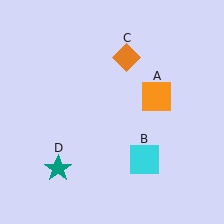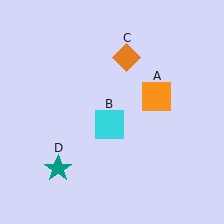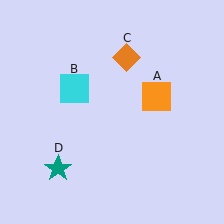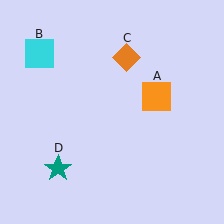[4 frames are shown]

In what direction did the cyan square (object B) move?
The cyan square (object B) moved up and to the left.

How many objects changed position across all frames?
1 object changed position: cyan square (object B).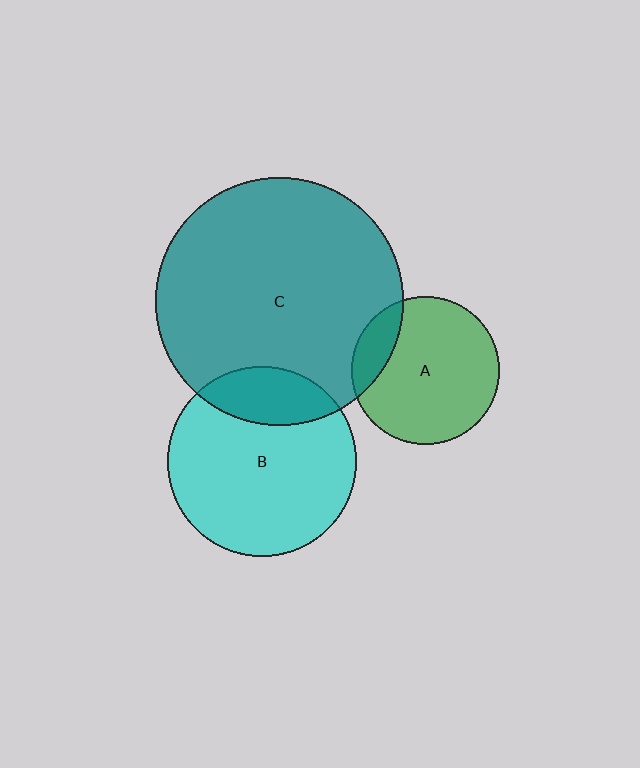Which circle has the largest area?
Circle C (teal).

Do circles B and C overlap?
Yes.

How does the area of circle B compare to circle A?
Approximately 1.6 times.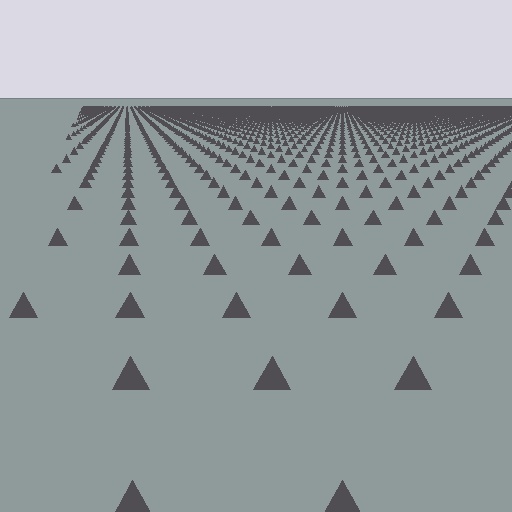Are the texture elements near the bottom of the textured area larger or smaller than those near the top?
Larger. Near the bottom, elements are closer to the viewer and appear at a bigger on-screen size.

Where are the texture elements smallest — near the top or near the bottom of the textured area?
Near the top.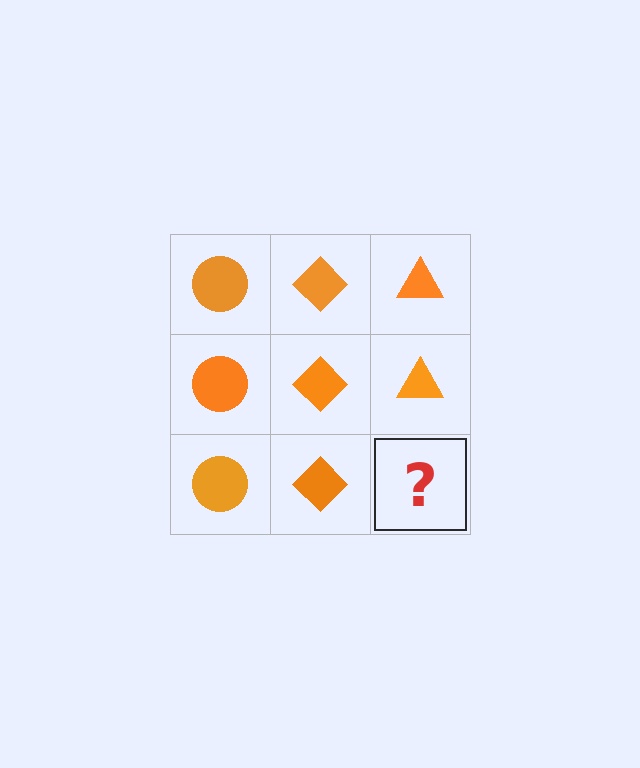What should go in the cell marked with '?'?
The missing cell should contain an orange triangle.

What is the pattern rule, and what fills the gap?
The rule is that each column has a consistent shape. The gap should be filled with an orange triangle.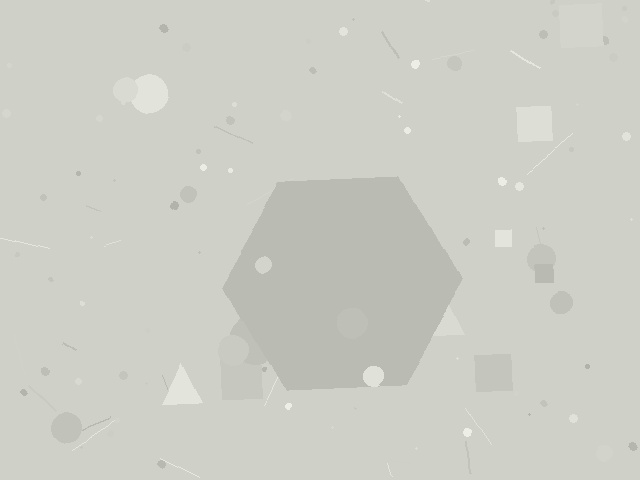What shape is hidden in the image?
A hexagon is hidden in the image.